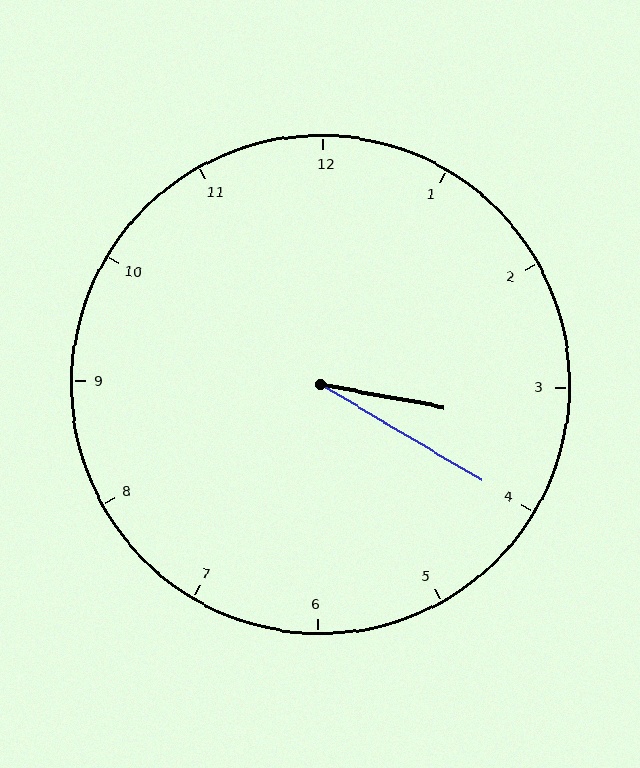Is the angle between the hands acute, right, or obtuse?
It is acute.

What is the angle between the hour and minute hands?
Approximately 20 degrees.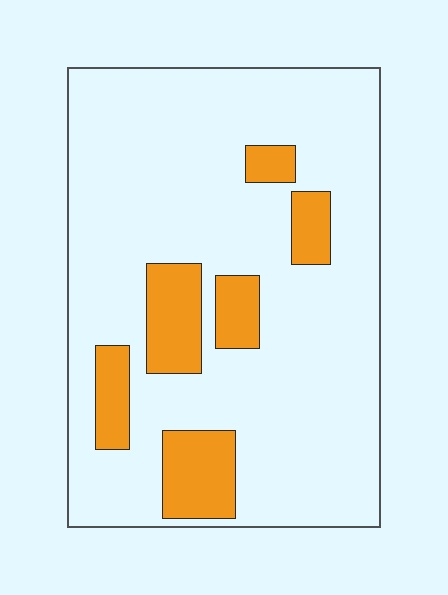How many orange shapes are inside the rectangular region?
6.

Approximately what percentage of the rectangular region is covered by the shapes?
Approximately 15%.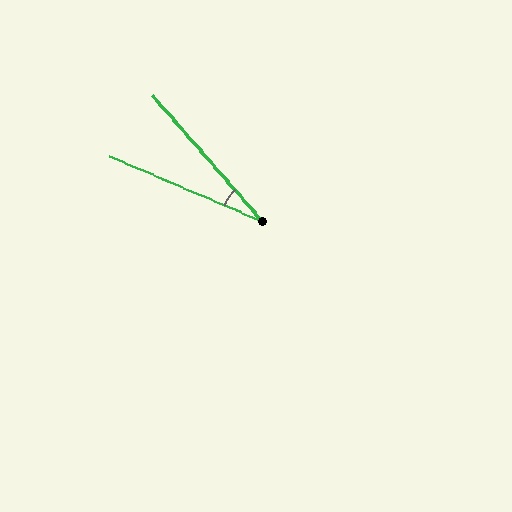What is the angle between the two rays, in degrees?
Approximately 26 degrees.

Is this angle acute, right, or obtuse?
It is acute.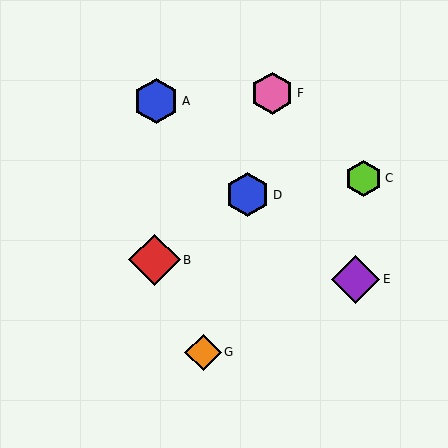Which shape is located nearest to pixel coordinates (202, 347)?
The orange diamond (labeled G) at (203, 352) is nearest to that location.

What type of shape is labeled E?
Shape E is a purple diamond.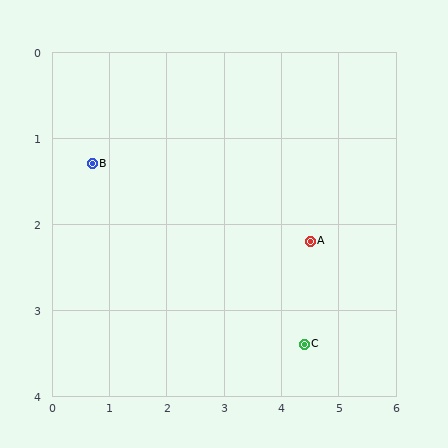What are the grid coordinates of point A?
Point A is at approximately (4.5, 2.2).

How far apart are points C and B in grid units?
Points C and B are about 4.3 grid units apart.